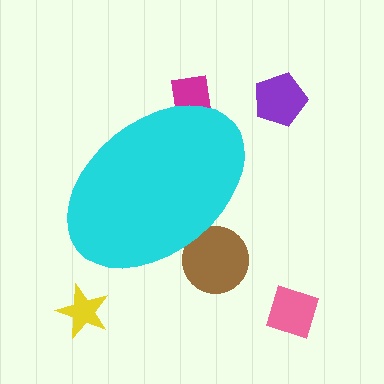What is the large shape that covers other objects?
A cyan ellipse.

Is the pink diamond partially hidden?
No, the pink diamond is fully visible.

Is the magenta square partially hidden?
Yes, the magenta square is partially hidden behind the cyan ellipse.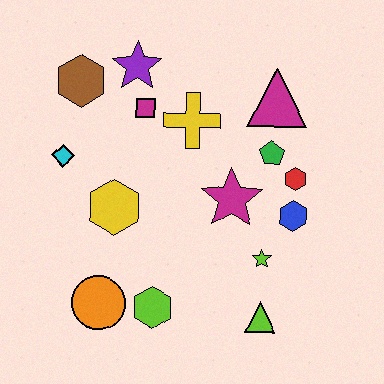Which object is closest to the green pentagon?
The red hexagon is closest to the green pentagon.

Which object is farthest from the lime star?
The brown hexagon is farthest from the lime star.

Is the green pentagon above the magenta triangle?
No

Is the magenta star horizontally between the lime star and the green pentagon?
No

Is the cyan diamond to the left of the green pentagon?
Yes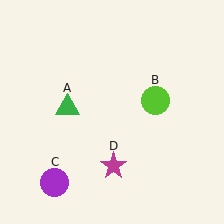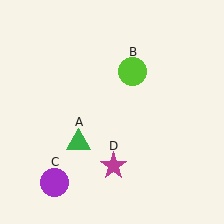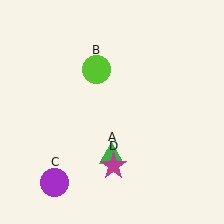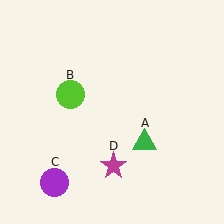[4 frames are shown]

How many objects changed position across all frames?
2 objects changed position: green triangle (object A), lime circle (object B).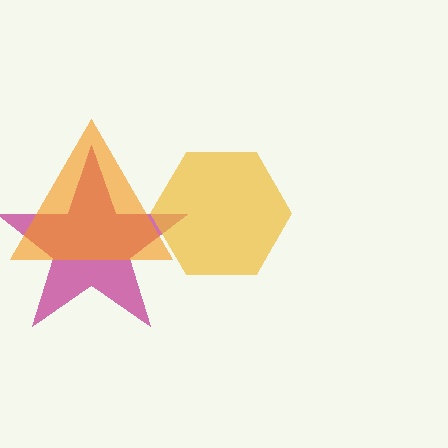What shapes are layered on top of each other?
The layered shapes are: a magenta star, a yellow hexagon, an orange triangle.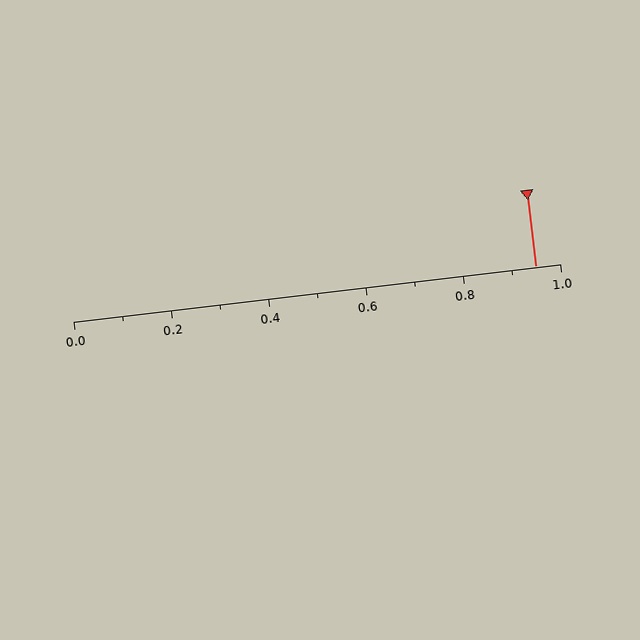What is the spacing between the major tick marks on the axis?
The major ticks are spaced 0.2 apart.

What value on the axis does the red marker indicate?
The marker indicates approximately 0.95.